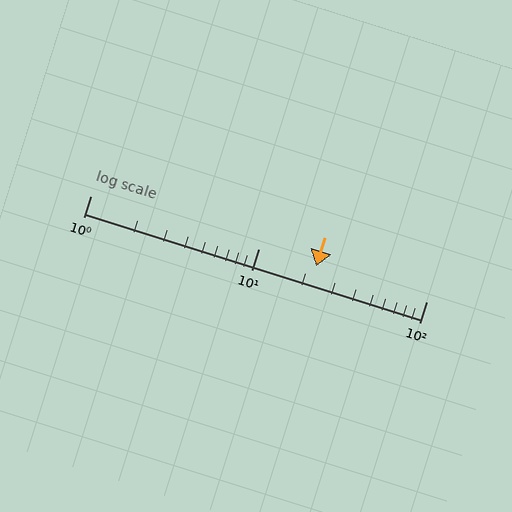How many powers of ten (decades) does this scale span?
The scale spans 2 decades, from 1 to 100.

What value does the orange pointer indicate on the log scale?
The pointer indicates approximately 22.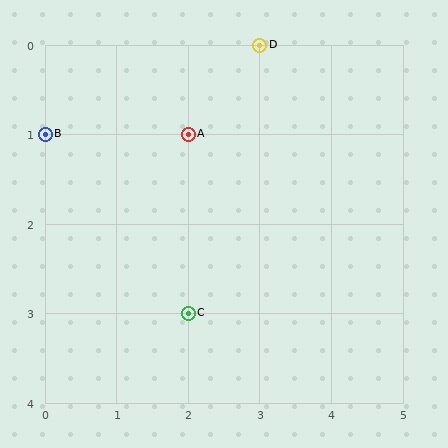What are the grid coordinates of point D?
Point D is at grid coordinates (3, 0).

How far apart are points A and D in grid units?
Points A and D are 1 column and 1 row apart (about 1.4 grid units diagonally).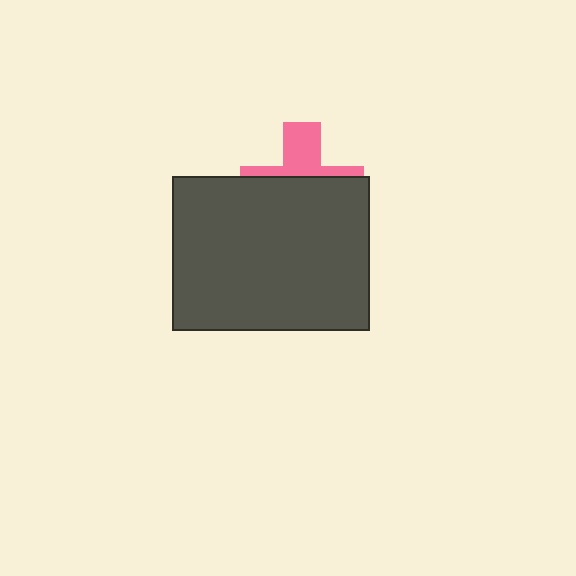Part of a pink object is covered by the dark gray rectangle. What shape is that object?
It is a cross.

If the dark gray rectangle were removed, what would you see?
You would see the complete pink cross.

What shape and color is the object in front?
The object in front is a dark gray rectangle.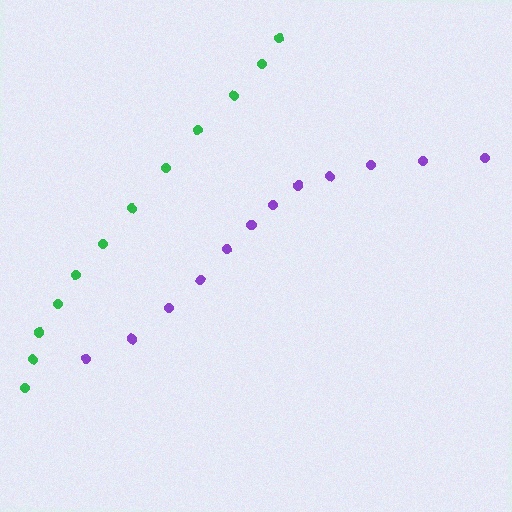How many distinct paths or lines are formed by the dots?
There are 2 distinct paths.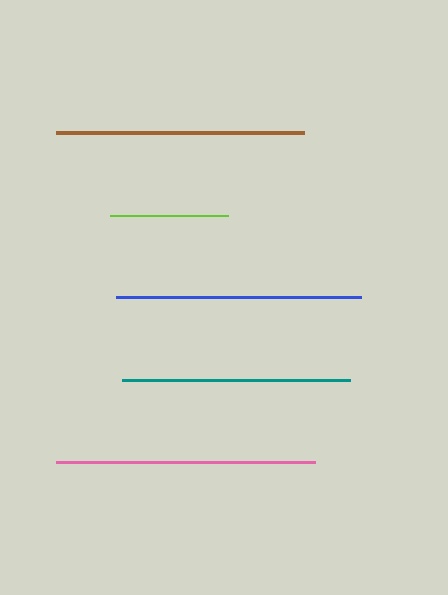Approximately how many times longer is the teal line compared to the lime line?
The teal line is approximately 1.9 times the length of the lime line.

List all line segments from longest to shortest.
From longest to shortest: pink, brown, blue, teal, lime.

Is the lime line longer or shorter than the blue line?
The blue line is longer than the lime line.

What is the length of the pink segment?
The pink segment is approximately 259 pixels long.